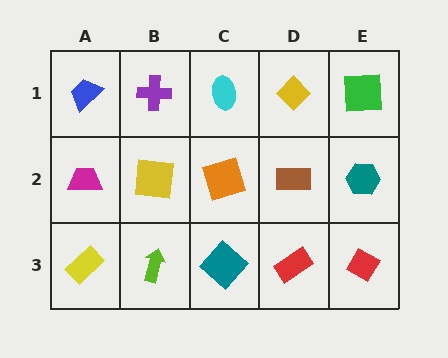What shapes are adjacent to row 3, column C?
An orange square (row 2, column C), a lime arrow (row 3, column B), a red rectangle (row 3, column D).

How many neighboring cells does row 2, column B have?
4.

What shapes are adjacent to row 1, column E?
A teal hexagon (row 2, column E), a yellow diamond (row 1, column D).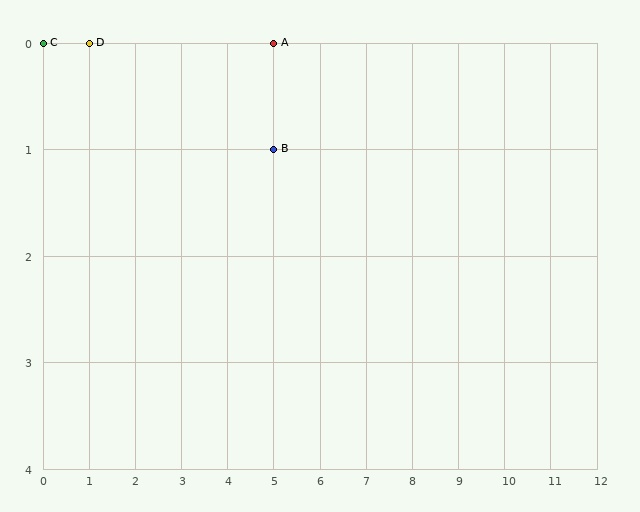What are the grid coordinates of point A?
Point A is at grid coordinates (5, 0).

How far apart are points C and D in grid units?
Points C and D are 1 column apart.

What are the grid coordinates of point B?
Point B is at grid coordinates (5, 1).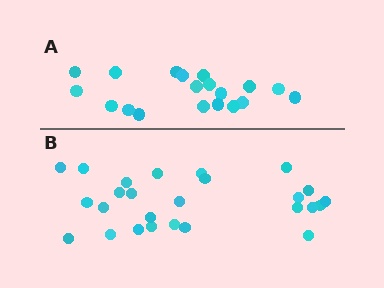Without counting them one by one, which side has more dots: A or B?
Region B (the bottom region) has more dots.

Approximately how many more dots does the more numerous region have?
Region B has roughly 8 or so more dots than region A.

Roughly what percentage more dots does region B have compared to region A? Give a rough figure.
About 35% more.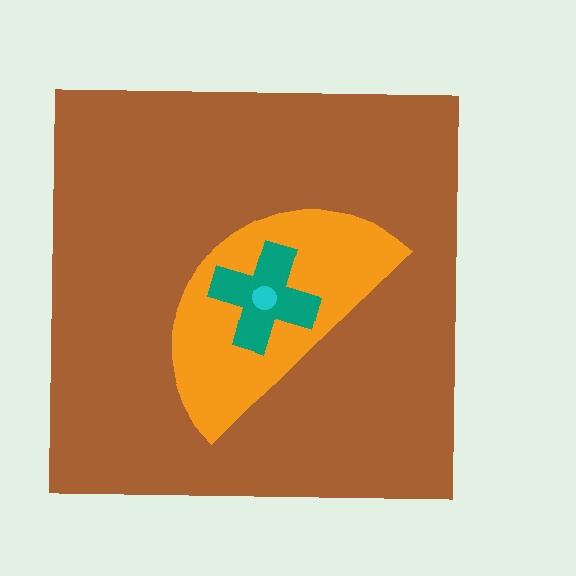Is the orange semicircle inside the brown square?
Yes.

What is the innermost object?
The cyan circle.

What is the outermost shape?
The brown square.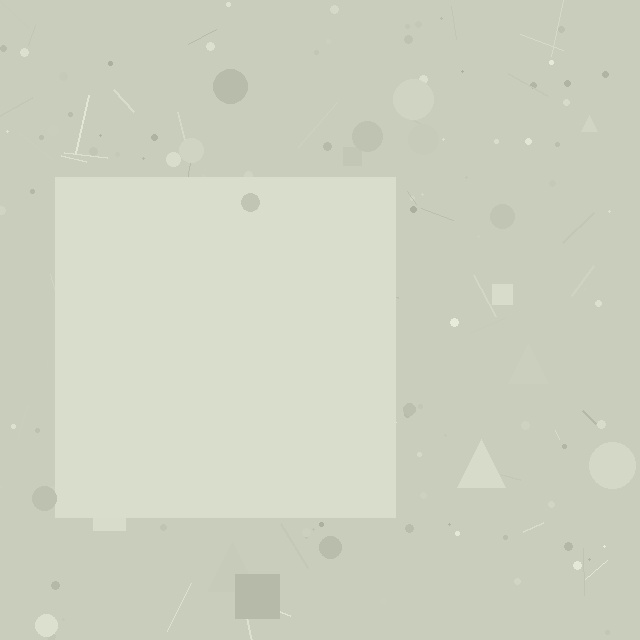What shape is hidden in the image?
A square is hidden in the image.